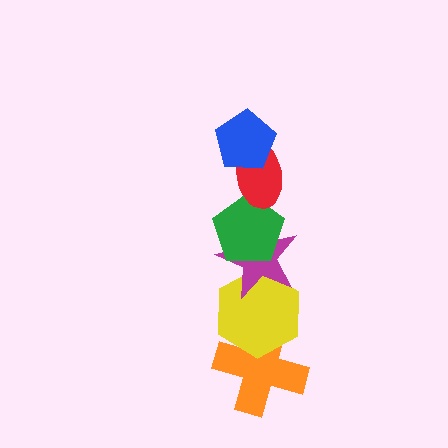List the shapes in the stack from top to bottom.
From top to bottom: the blue pentagon, the red ellipse, the green pentagon, the magenta star, the yellow hexagon, the orange cross.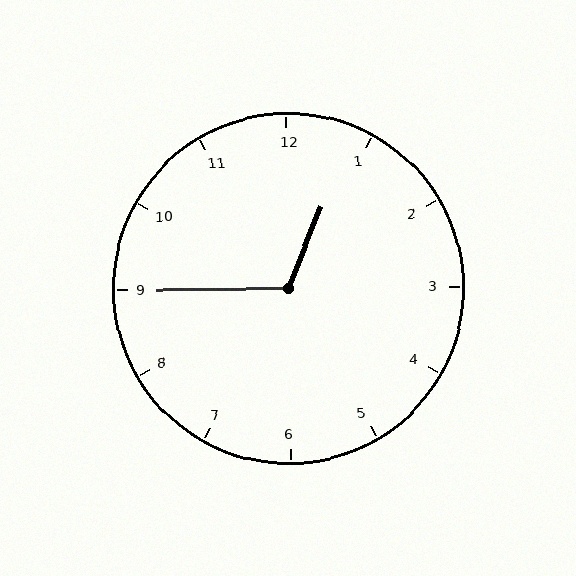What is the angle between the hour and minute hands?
Approximately 112 degrees.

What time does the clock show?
12:45.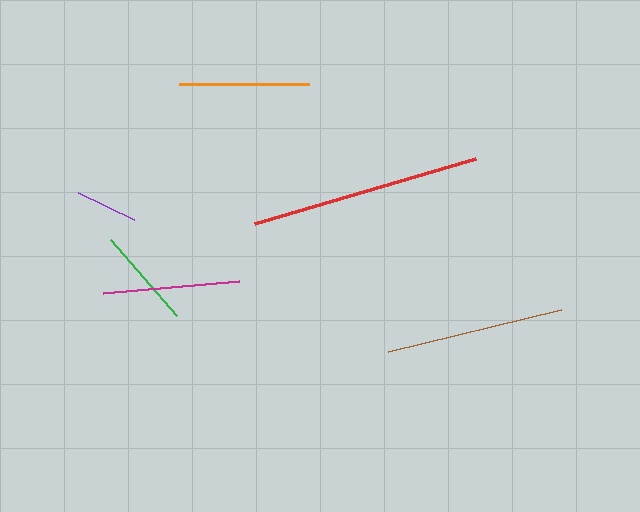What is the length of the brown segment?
The brown segment is approximately 178 pixels long.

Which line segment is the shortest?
The purple line is the shortest at approximately 62 pixels.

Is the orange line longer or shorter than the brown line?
The brown line is longer than the orange line.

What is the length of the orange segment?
The orange segment is approximately 129 pixels long.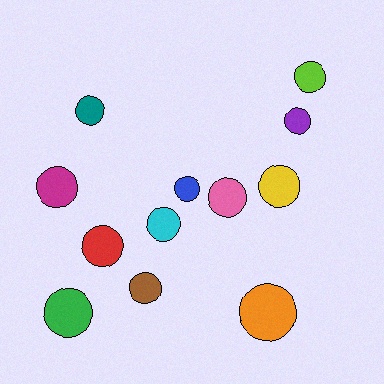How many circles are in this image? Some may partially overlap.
There are 12 circles.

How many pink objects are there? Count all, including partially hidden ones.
There is 1 pink object.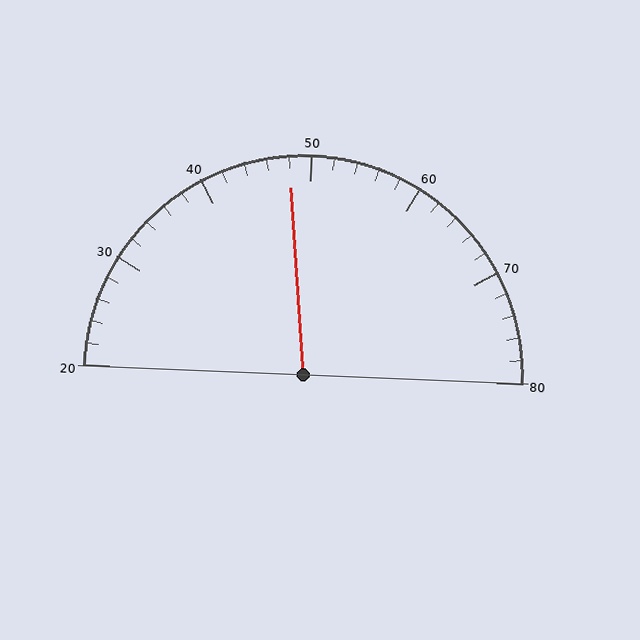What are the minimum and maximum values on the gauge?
The gauge ranges from 20 to 80.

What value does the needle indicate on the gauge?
The needle indicates approximately 48.